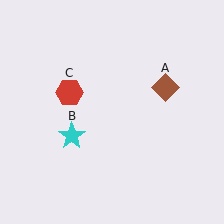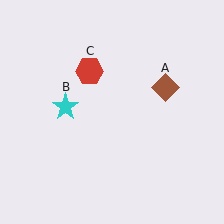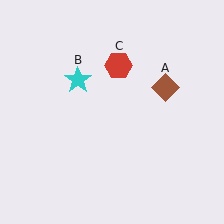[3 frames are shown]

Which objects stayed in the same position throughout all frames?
Brown diamond (object A) remained stationary.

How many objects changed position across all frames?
2 objects changed position: cyan star (object B), red hexagon (object C).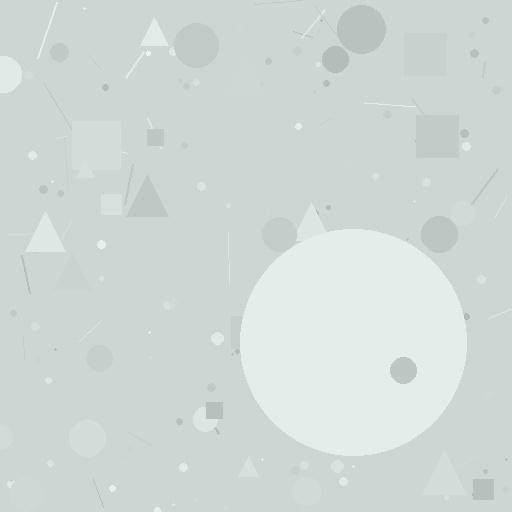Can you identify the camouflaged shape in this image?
The camouflaged shape is a circle.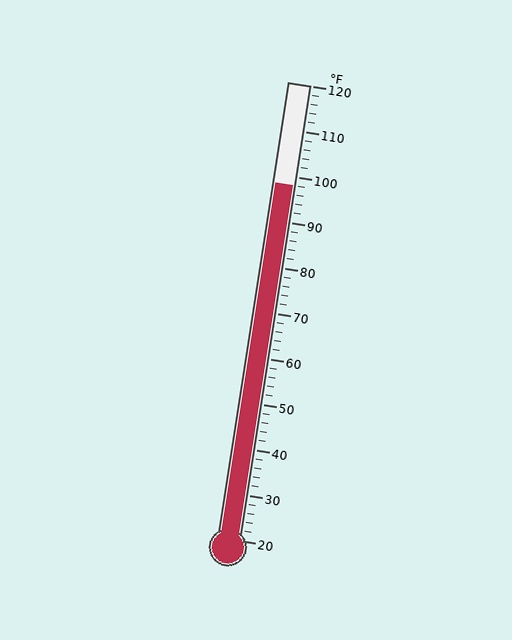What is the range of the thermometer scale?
The thermometer scale ranges from 20°F to 120°F.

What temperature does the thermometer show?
The thermometer shows approximately 98°F.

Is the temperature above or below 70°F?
The temperature is above 70°F.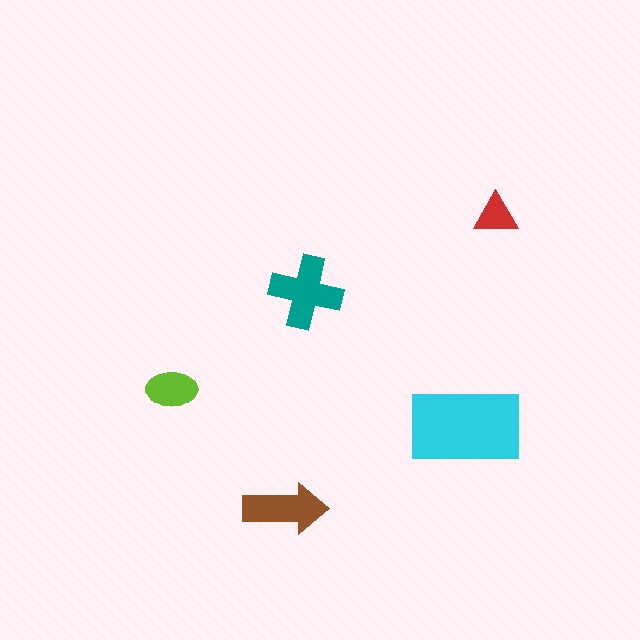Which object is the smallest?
The red triangle.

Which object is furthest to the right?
The red triangle is rightmost.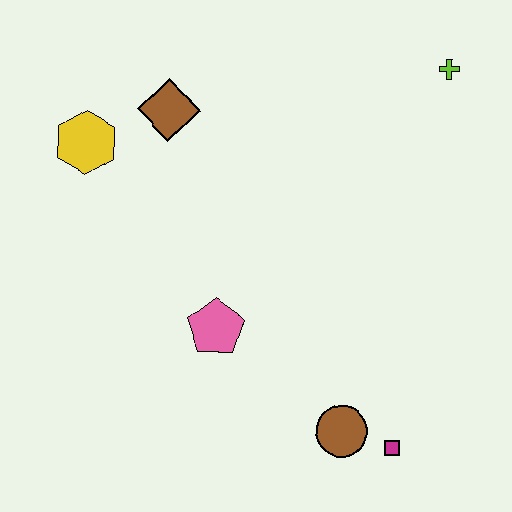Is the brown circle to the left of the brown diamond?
No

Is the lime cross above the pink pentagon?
Yes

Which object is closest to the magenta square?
The brown circle is closest to the magenta square.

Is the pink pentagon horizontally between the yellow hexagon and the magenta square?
Yes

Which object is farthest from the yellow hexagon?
The magenta square is farthest from the yellow hexagon.